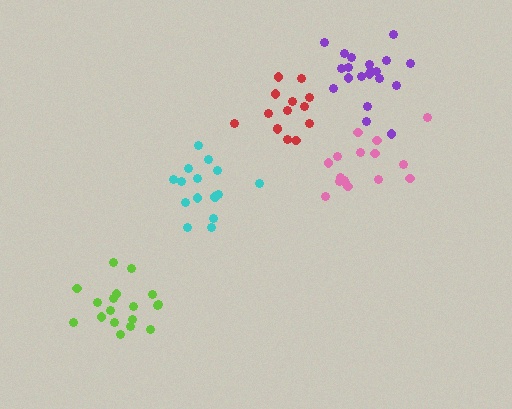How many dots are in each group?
Group 1: 16 dots, Group 2: 20 dots, Group 3: 15 dots, Group 4: 14 dots, Group 5: 18 dots (83 total).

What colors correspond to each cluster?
The clusters are colored: pink, purple, cyan, red, lime.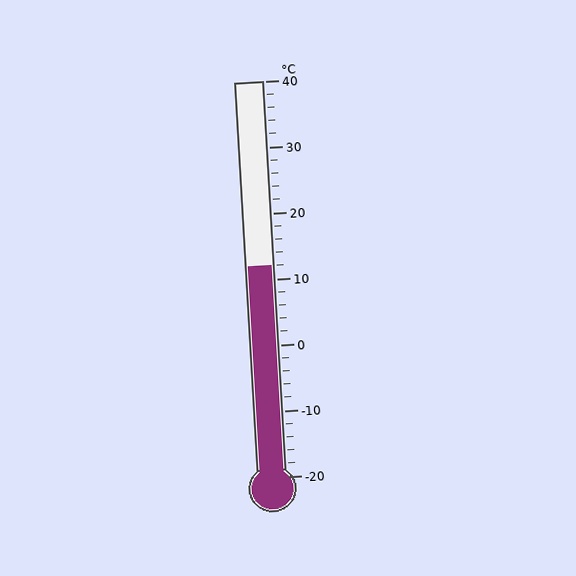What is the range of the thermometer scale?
The thermometer scale ranges from -20°C to 40°C.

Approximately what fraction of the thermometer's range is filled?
The thermometer is filled to approximately 55% of its range.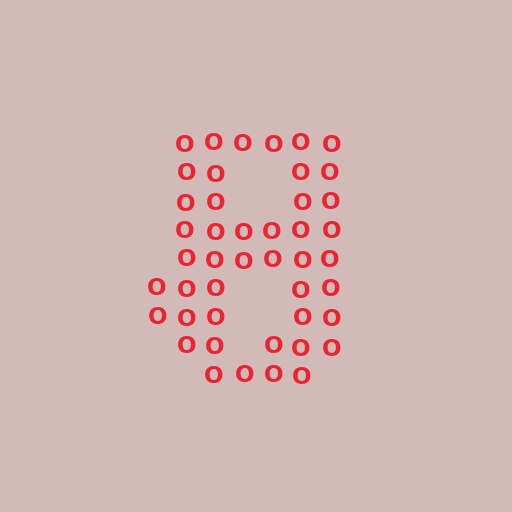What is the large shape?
The large shape is the digit 8.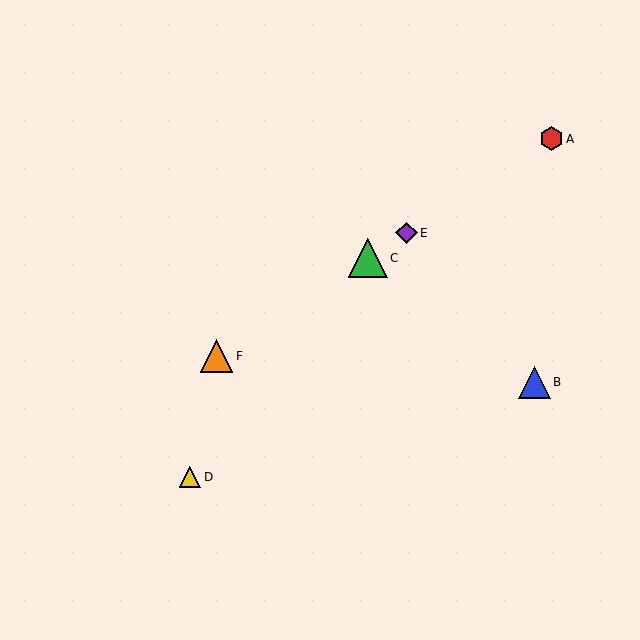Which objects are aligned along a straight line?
Objects A, C, E, F are aligned along a straight line.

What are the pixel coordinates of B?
Object B is at (535, 382).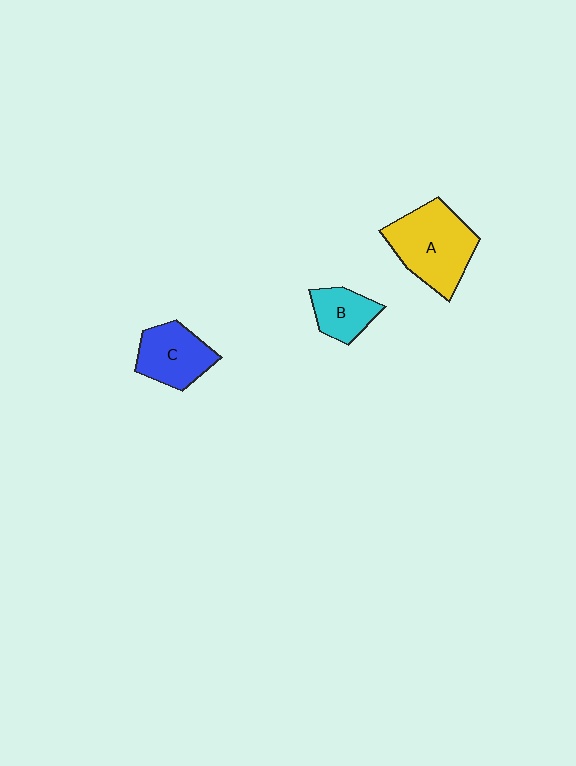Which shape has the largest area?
Shape A (yellow).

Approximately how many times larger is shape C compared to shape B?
Approximately 1.4 times.